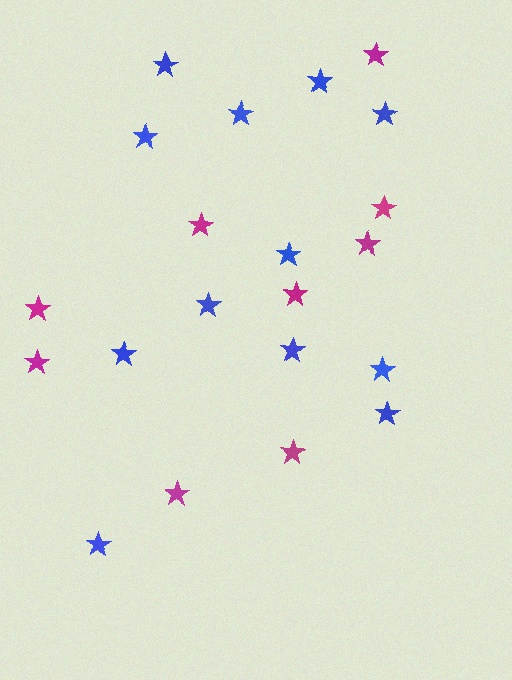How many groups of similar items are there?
There are 2 groups: one group of blue stars (12) and one group of magenta stars (9).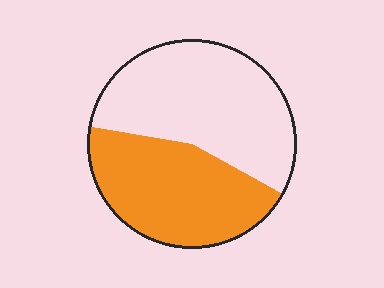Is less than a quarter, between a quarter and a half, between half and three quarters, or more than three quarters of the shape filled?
Between a quarter and a half.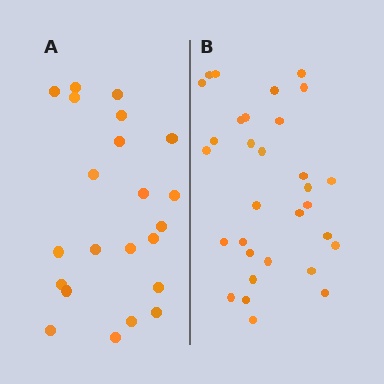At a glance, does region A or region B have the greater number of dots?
Region B (the right region) has more dots.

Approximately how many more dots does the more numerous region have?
Region B has roughly 8 or so more dots than region A.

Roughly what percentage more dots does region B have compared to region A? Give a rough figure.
About 40% more.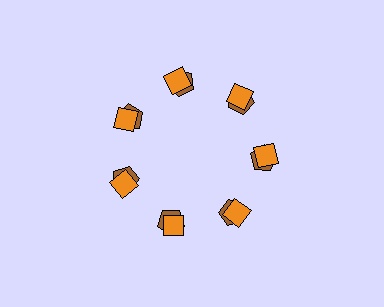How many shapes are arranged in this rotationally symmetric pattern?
There are 14 shapes, arranged in 7 groups of 2.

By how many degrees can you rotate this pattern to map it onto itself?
The pattern maps onto itself every 51 degrees of rotation.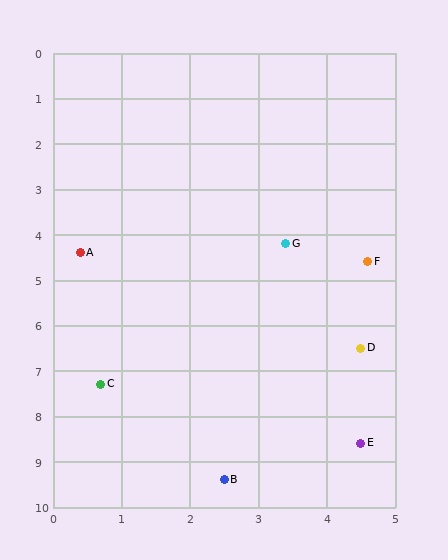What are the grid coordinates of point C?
Point C is at approximately (0.7, 7.3).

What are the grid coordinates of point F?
Point F is at approximately (4.6, 4.6).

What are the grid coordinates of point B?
Point B is at approximately (2.5, 9.4).